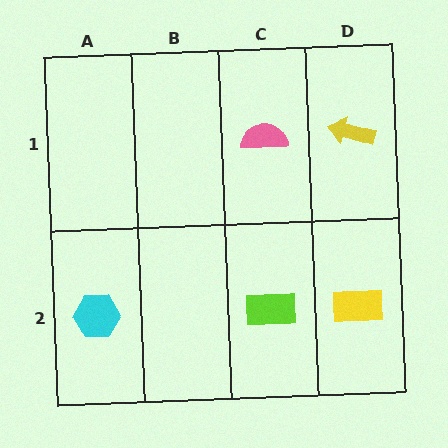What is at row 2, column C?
A lime rectangle.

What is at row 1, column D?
A yellow arrow.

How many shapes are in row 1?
2 shapes.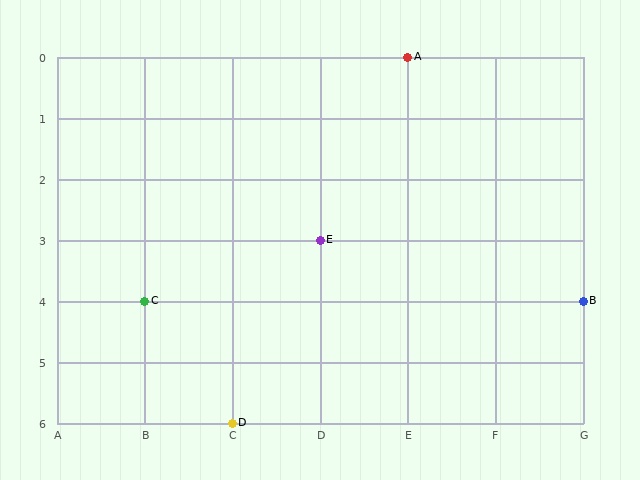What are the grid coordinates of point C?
Point C is at grid coordinates (B, 4).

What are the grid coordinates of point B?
Point B is at grid coordinates (G, 4).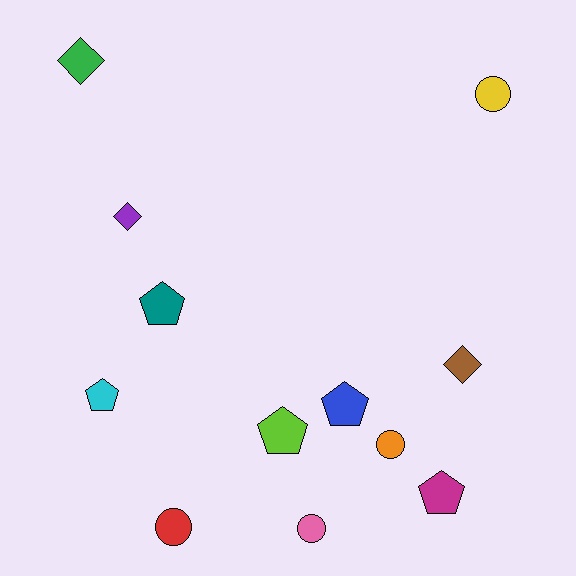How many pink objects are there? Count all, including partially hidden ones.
There is 1 pink object.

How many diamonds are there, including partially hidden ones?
There are 3 diamonds.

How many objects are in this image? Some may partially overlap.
There are 12 objects.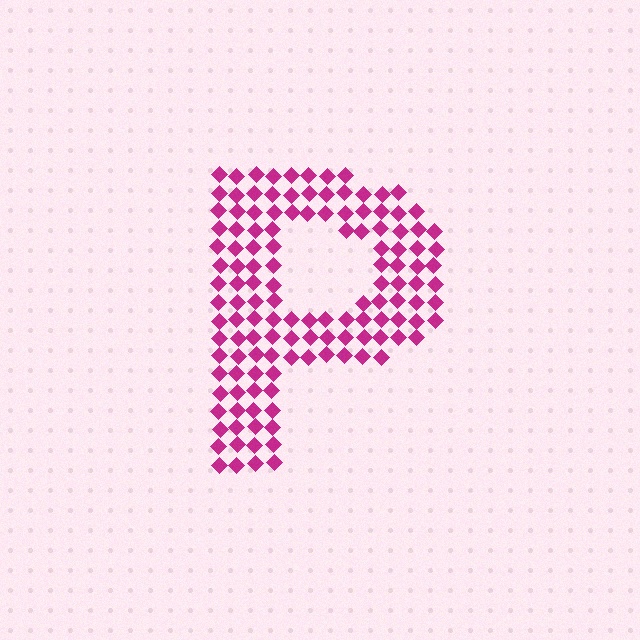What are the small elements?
The small elements are diamonds.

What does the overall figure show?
The overall figure shows the letter P.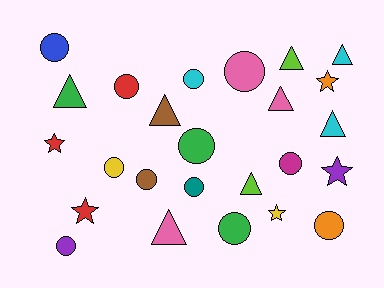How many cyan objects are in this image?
There are 3 cyan objects.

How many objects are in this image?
There are 25 objects.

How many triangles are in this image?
There are 8 triangles.